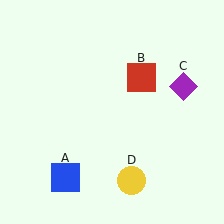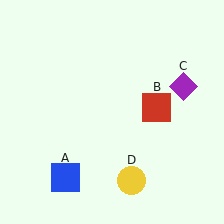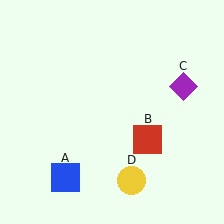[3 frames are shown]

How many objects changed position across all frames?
1 object changed position: red square (object B).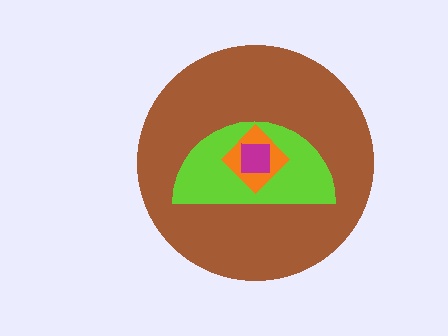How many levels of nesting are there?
4.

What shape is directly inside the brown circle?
The lime semicircle.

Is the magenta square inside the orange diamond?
Yes.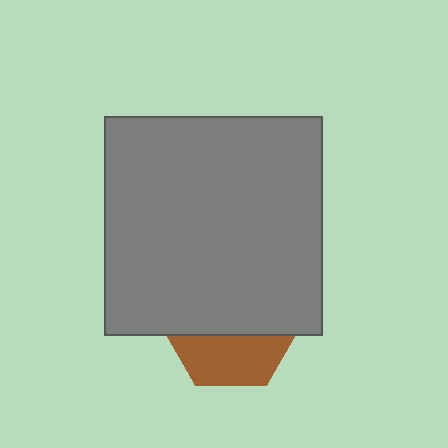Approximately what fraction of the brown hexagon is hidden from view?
Roughly 61% of the brown hexagon is hidden behind the gray square.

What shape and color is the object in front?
The object in front is a gray square.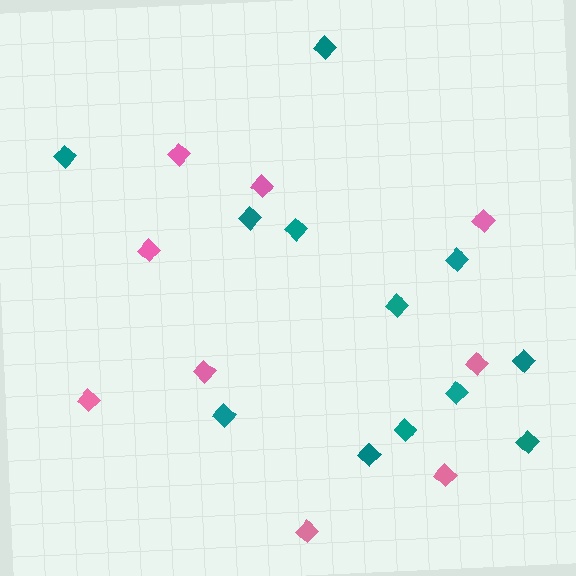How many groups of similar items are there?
There are 2 groups: one group of pink diamonds (9) and one group of teal diamonds (12).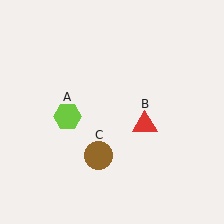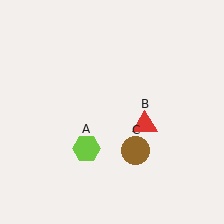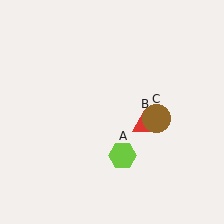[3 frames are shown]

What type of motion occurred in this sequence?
The lime hexagon (object A), brown circle (object C) rotated counterclockwise around the center of the scene.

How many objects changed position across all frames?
2 objects changed position: lime hexagon (object A), brown circle (object C).